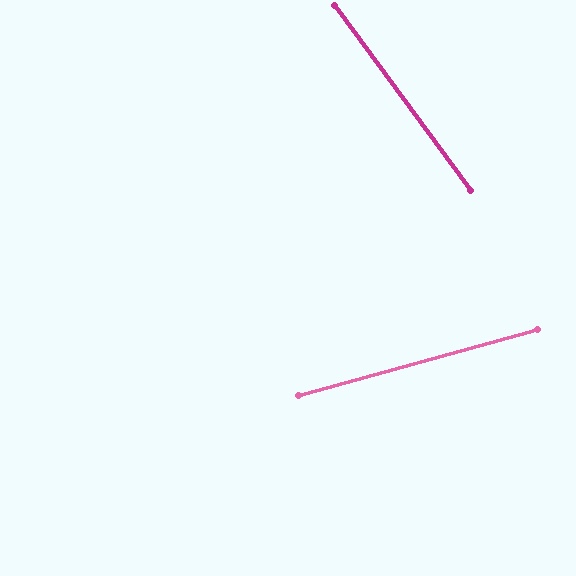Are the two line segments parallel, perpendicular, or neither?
Neither parallel nor perpendicular — they differ by about 69°.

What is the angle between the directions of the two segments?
Approximately 69 degrees.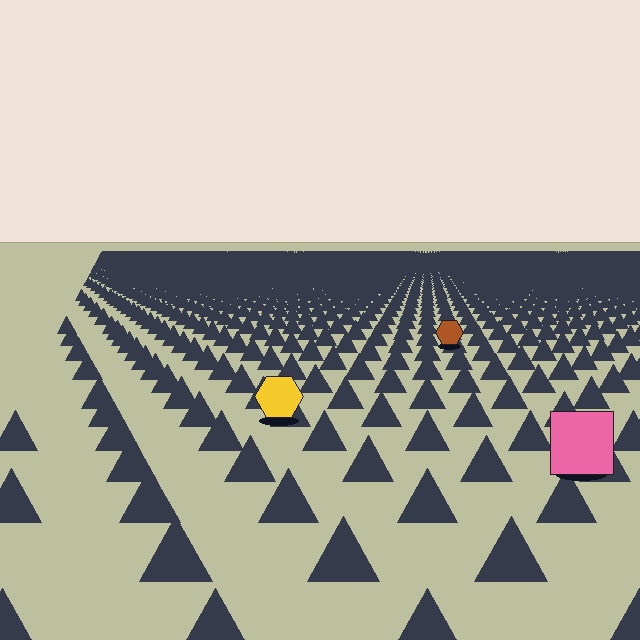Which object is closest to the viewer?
The pink square is closest. The texture marks near it are larger and more spread out.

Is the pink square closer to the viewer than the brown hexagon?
Yes. The pink square is closer — you can tell from the texture gradient: the ground texture is coarser near it.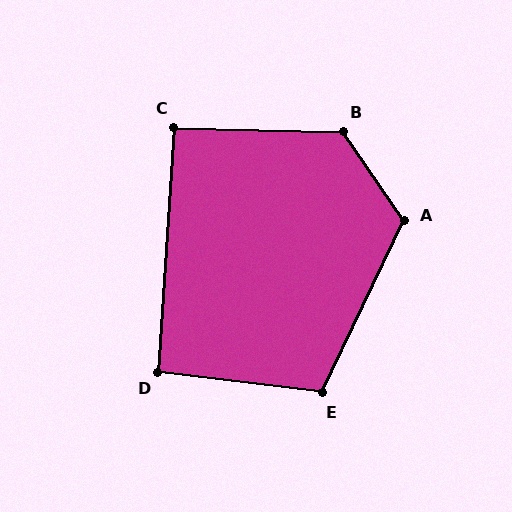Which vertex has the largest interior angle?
B, at approximately 125 degrees.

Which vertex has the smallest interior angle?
C, at approximately 93 degrees.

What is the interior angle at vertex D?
Approximately 93 degrees (approximately right).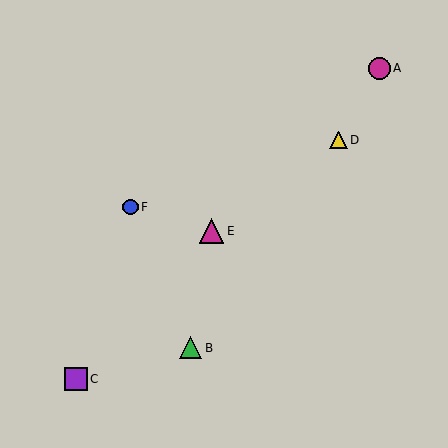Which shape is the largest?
The magenta triangle (labeled E) is the largest.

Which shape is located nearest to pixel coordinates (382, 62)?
The magenta circle (labeled A) at (379, 68) is nearest to that location.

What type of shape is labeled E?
Shape E is a magenta triangle.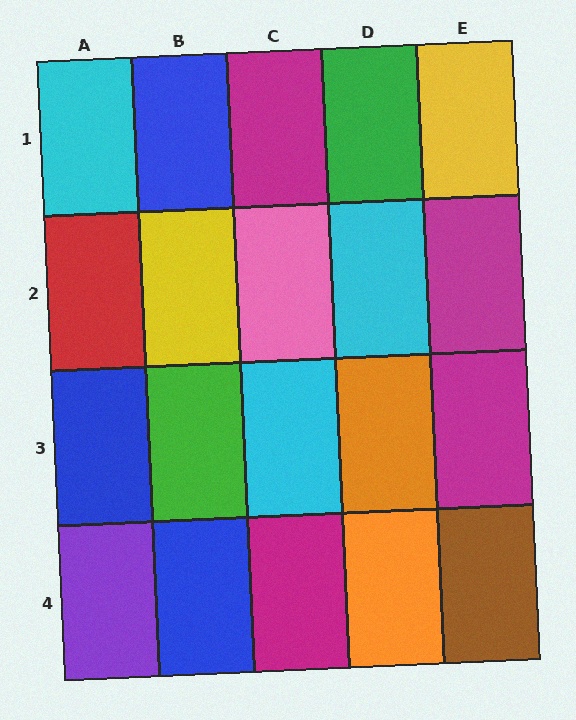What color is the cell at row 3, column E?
Magenta.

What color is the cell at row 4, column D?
Orange.